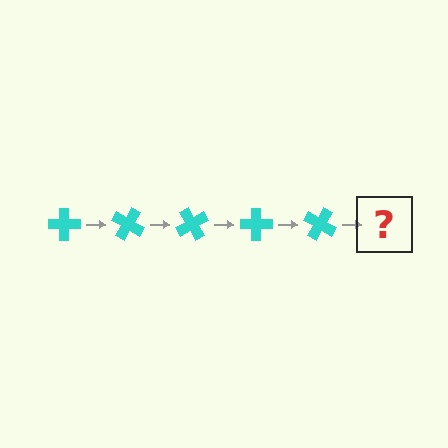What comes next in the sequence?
The next element should be a cyan cross rotated 150 degrees.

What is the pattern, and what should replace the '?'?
The pattern is that the cross rotates 30 degrees each step. The '?' should be a cyan cross rotated 150 degrees.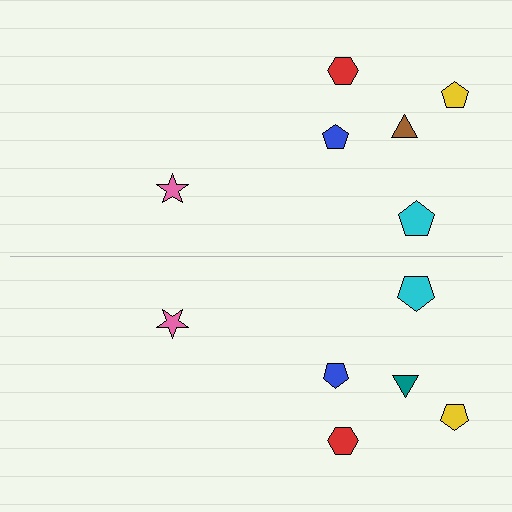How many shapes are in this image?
There are 12 shapes in this image.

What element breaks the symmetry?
The teal triangle on the bottom side breaks the symmetry — its mirror counterpart is brown.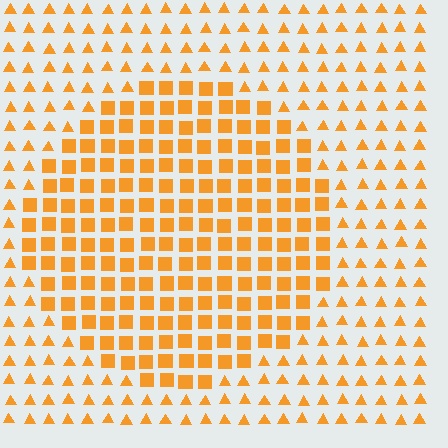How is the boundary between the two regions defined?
The boundary is defined by a change in element shape: squares inside vs. triangles outside. All elements share the same color and spacing.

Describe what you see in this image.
The image is filled with small orange elements arranged in a uniform grid. A circle-shaped region contains squares, while the surrounding area contains triangles. The boundary is defined purely by the change in element shape.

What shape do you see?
I see a circle.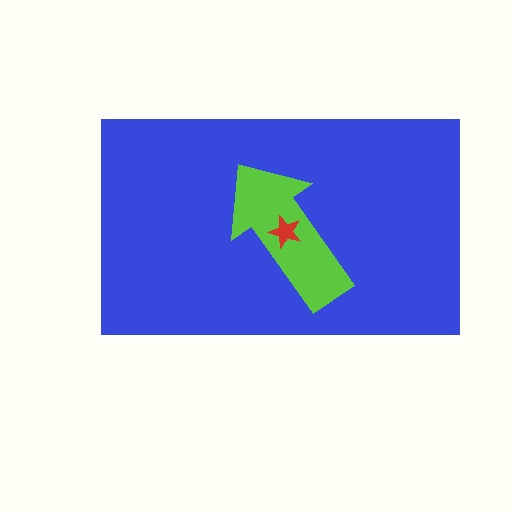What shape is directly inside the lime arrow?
The red star.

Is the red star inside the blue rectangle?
Yes.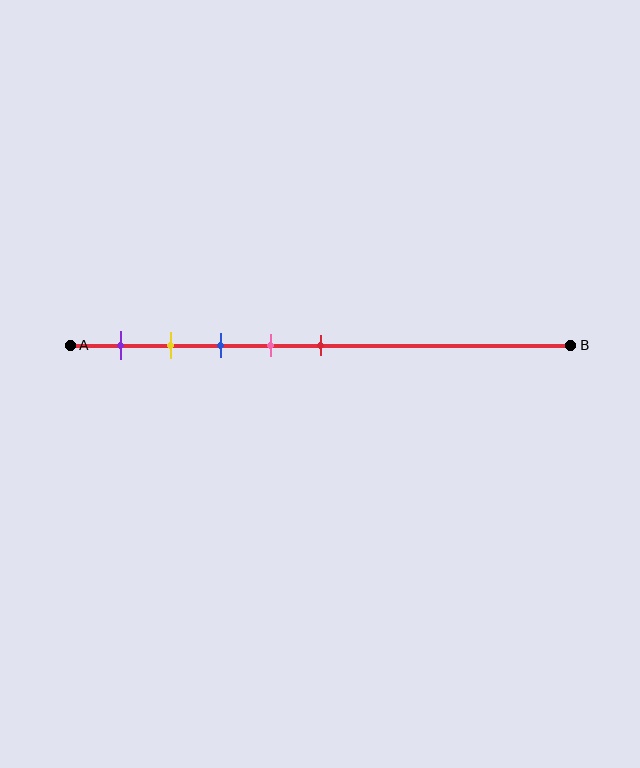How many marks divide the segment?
There are 5 marks dividing the segment.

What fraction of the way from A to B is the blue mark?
The blue mark is approximately 30% (0.3) of the way from A to B.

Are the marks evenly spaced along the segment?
Yes, the marks are approximately evenly spaced.